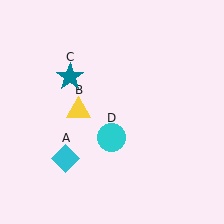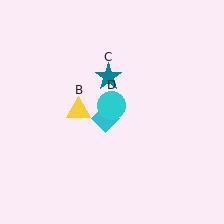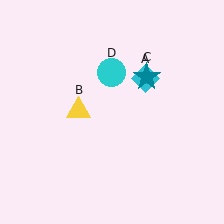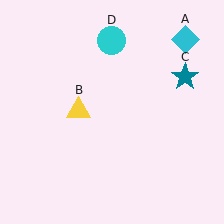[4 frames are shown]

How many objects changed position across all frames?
3 objects changed position: cyan diamond (object A), teal star (object C), cyan circle (object D).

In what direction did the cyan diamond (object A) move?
The cyan diamond (object A) moved up and to the right.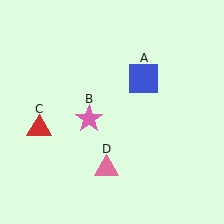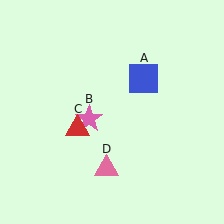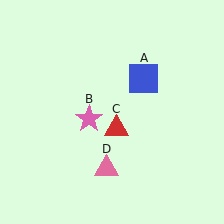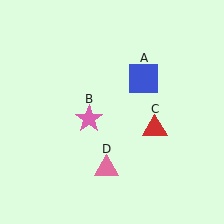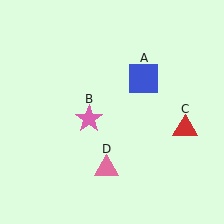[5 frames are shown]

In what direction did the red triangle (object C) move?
The red triangle (object C) moved right.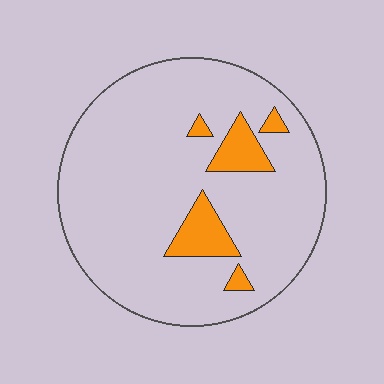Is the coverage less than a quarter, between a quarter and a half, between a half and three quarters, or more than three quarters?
Less than a quarter.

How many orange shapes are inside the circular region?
5.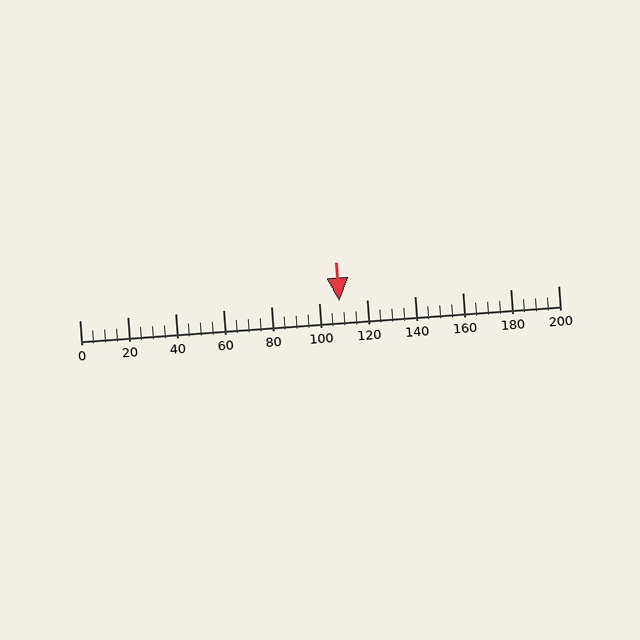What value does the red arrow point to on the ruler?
The red arrow points to approximately 109.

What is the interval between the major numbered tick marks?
The major tick marks are spaced 20 units apart.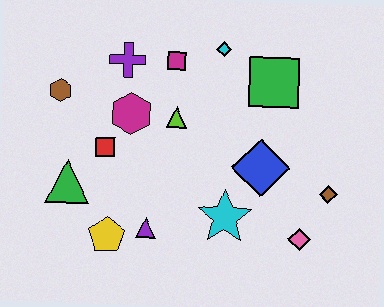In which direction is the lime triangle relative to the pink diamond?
The lime triangle is to the left of the pink diamond.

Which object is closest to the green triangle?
The red square is closest to the green triangle.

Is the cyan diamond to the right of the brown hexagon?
Yes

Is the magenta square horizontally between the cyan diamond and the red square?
Yes